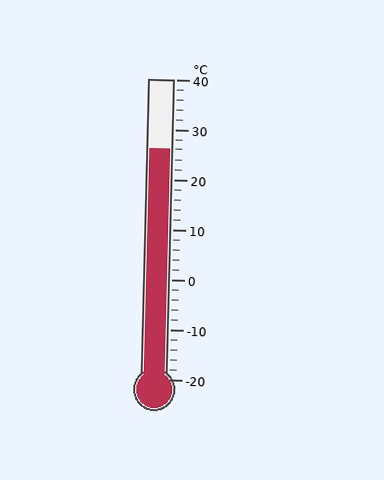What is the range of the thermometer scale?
The thermometer scale ranges from -20°C to 40°C.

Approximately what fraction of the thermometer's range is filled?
The thermometer is filled to approximately 75% of its range.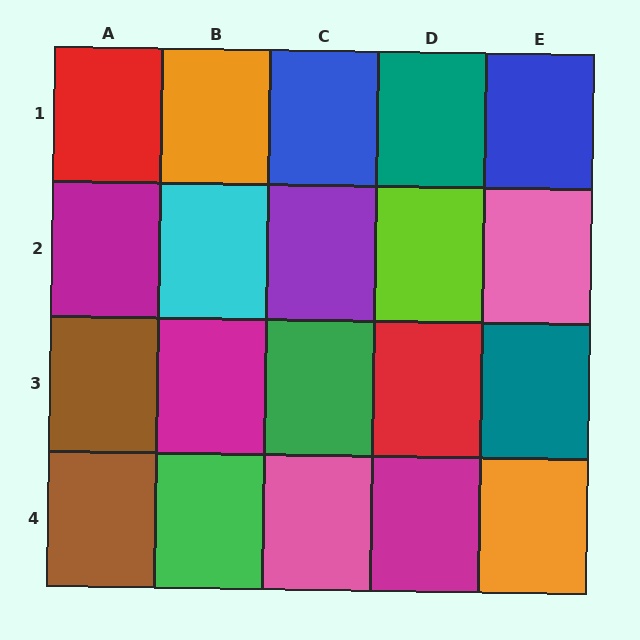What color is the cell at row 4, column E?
Orange.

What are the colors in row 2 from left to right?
Magenta, cyan, purple, lime, pink.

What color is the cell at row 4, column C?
Pink.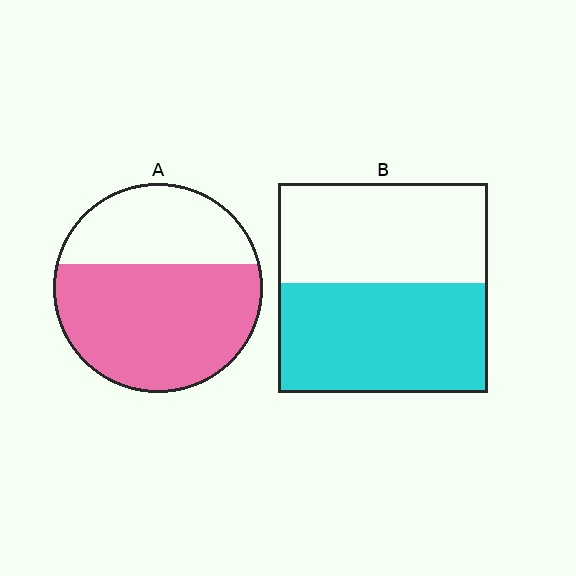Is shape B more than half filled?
Roughly half.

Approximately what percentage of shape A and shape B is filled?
A is approximately 65% and B is approximately 50%.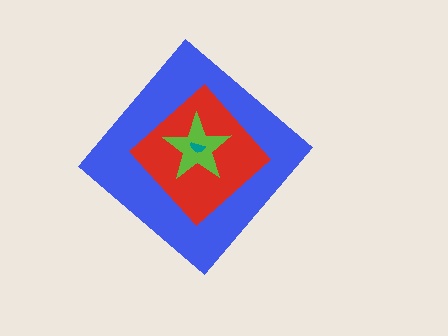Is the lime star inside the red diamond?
Yes.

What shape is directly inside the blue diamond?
The red diamond.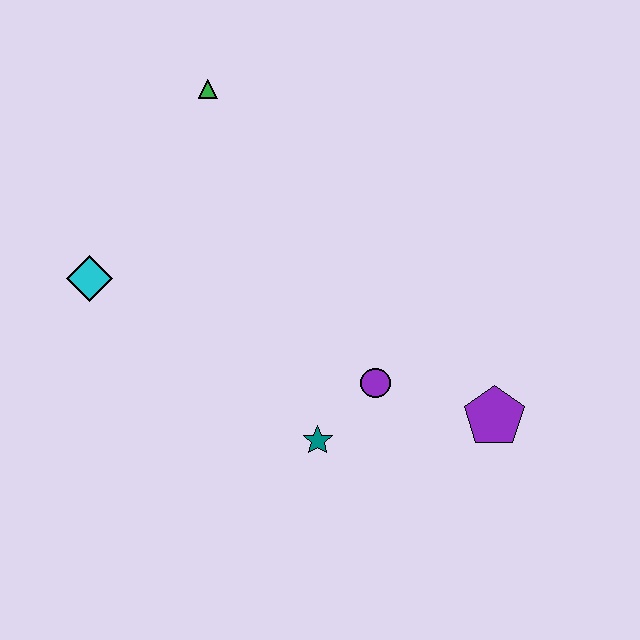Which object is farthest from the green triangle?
The purple pentagon is farthest from the green triangle.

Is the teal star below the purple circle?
Yes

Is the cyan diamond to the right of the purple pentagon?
No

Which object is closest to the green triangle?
The cyan diamond is closest to the green triangle.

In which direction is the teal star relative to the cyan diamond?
The teal star is to the right of the cyan diamond.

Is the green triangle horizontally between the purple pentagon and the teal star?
No